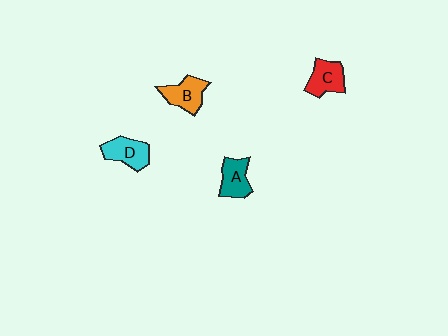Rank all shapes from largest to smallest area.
From largest to smallest: D (cyan), B (orange), C (red), A (teal).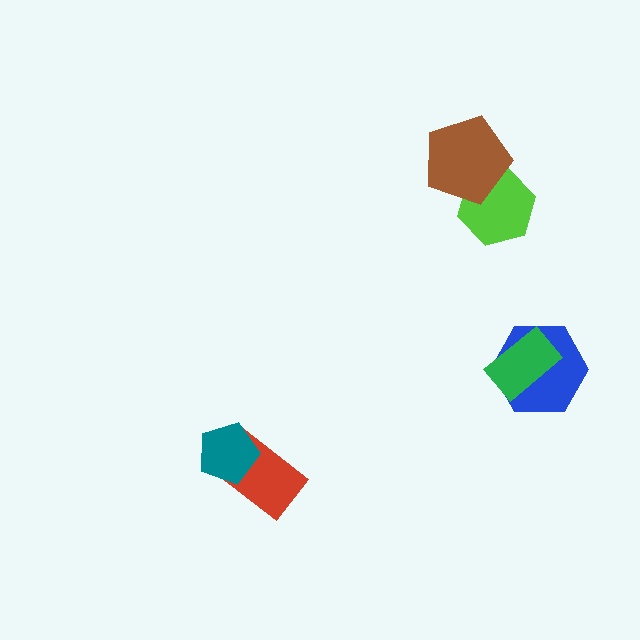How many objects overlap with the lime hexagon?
1 object overlaps with the lime hexagon.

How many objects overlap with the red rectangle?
1 object overlaps with the red rectangle.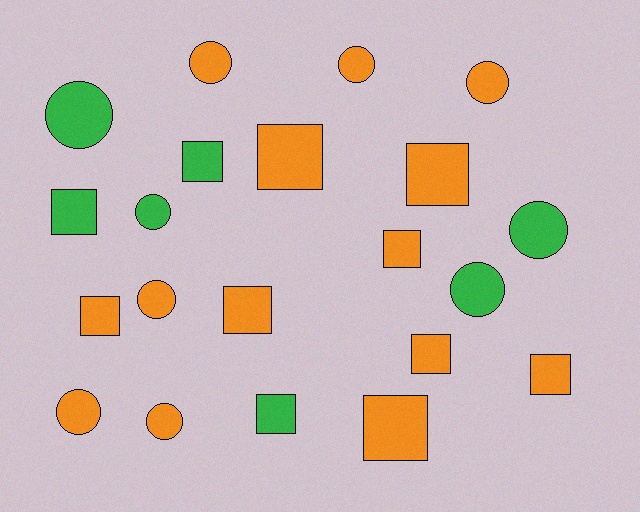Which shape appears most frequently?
Square, with 11 objects.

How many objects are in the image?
There are 21 objects.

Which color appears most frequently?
Orange, with 14 objects.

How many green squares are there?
There are 3 green squares.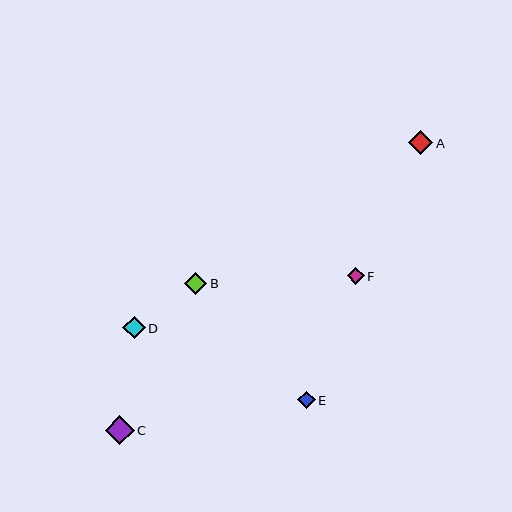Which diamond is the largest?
Diamond C is the largest with a size of approximately 29 pixels.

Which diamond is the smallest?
Diamond F is the smallest with a size of approximately 17 pixels.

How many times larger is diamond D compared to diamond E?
Diamond D is approximately 1.3 times the size of diamond E.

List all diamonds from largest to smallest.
From largest to smallest: C, A, D, B, E, F.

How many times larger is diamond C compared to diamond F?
Diamond C is approximately 1.7 times the size of diamond F.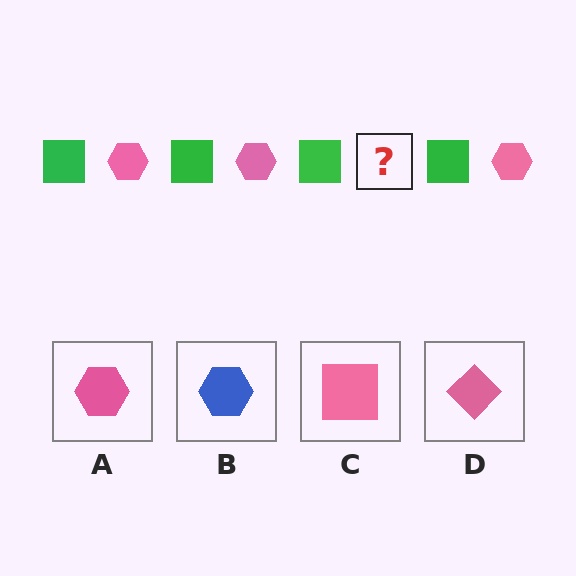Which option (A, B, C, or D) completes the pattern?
A.